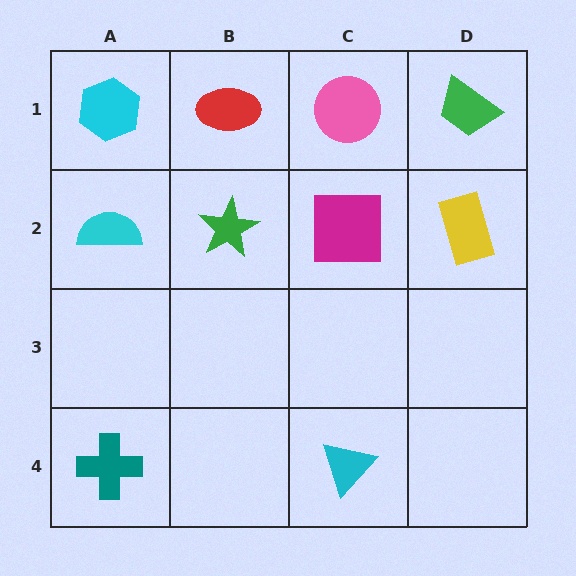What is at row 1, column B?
A red ellipse.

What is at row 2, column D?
A yellow rectangle.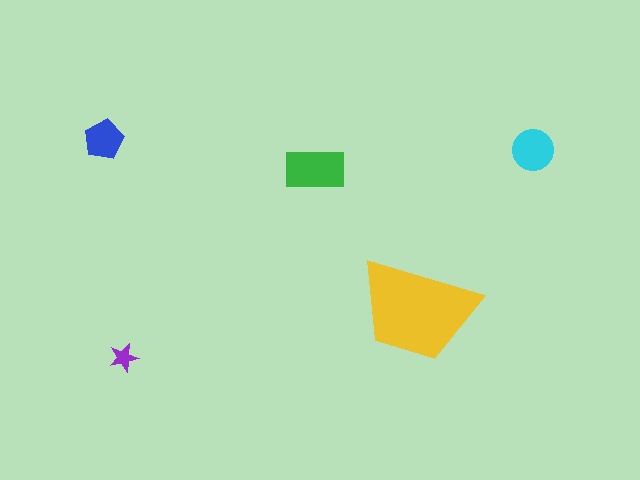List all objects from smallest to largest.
The purple star, the blue pentagon, the cyan circle, the green rectangle, the yellow trapezoid.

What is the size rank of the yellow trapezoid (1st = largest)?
1st.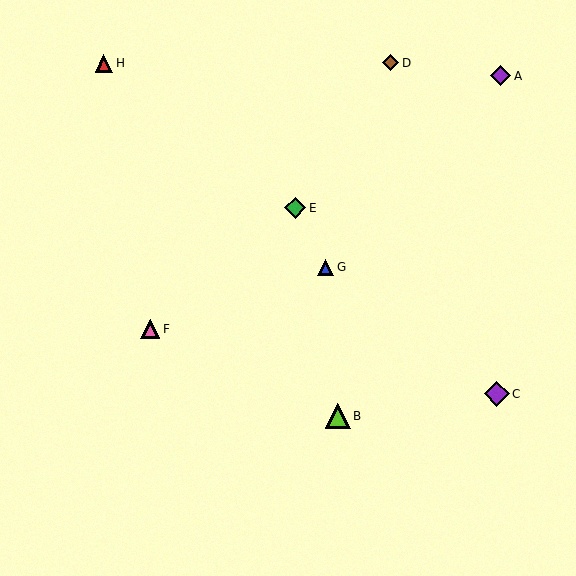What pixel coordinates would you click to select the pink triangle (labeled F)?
Click at (150, 329) to select the pink triangle F.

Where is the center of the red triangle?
The center of the red triangle is at (104, 63).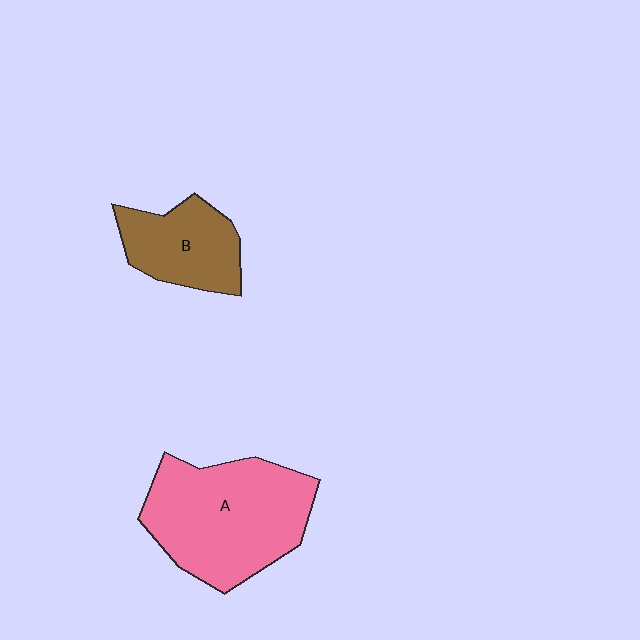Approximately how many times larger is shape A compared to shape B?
Approximately 1.9 times.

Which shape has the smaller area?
Shape B (brown).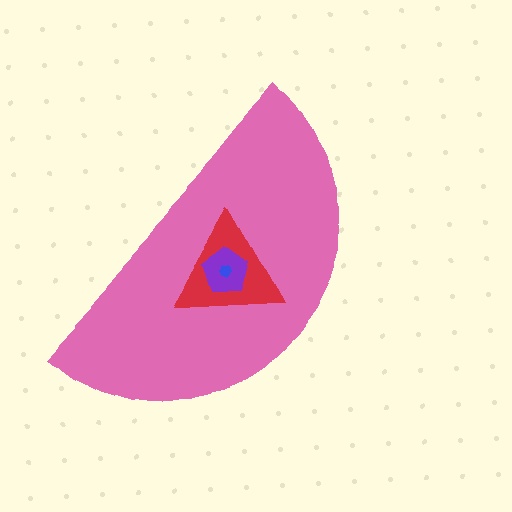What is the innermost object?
The blue hexagon.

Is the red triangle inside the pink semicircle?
Yes.